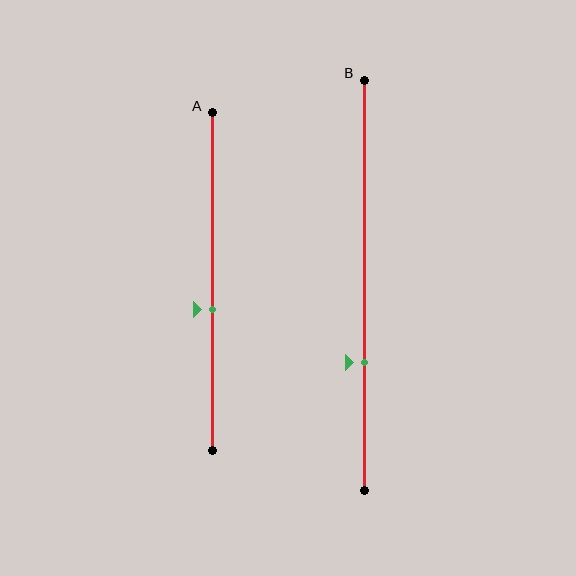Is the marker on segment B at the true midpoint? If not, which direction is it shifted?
No, the marker on segment B is shifted downward by about 19% of the segment length.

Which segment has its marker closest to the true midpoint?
Segment A has its marker closest to the true midpoint.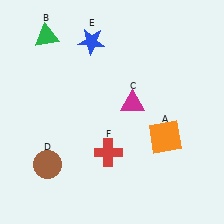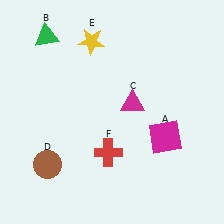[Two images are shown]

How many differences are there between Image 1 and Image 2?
There are 2 differences between the two images.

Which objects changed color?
A changed from orange to magenta. E changed from blue to yellow.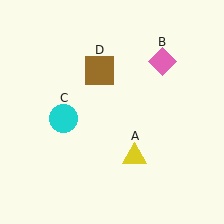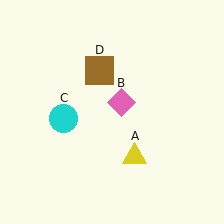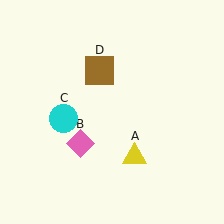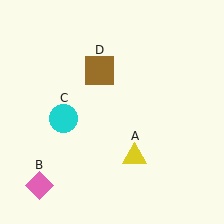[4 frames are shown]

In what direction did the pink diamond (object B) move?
The pink diamond (object B) moved down and to the left.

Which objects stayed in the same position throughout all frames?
Yellow triangle (object A) and cyan circle (object C) and brown square (object D) remained stationary.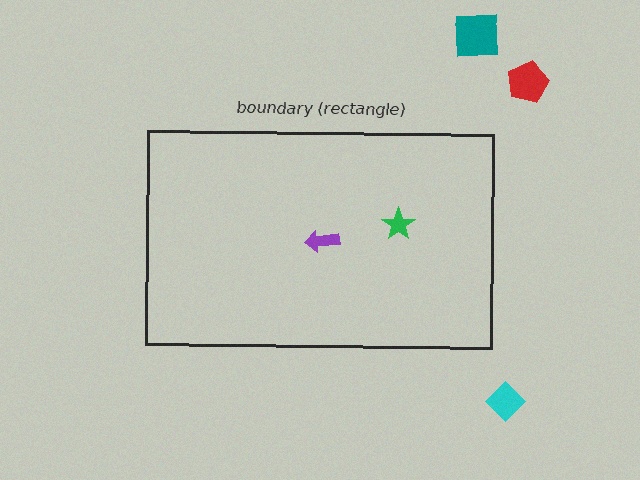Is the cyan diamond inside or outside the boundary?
Outside.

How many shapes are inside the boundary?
2 inside, 3 outside.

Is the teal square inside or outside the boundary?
Outside.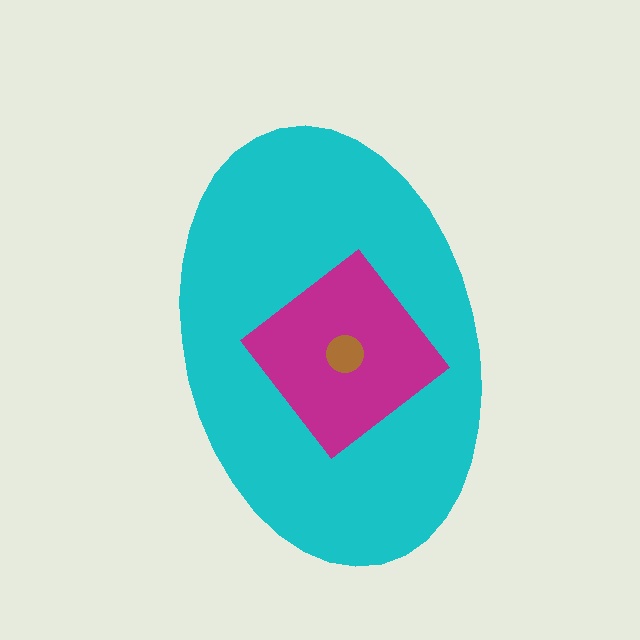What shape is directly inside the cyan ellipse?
The magenta diamond.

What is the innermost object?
The brown circle.